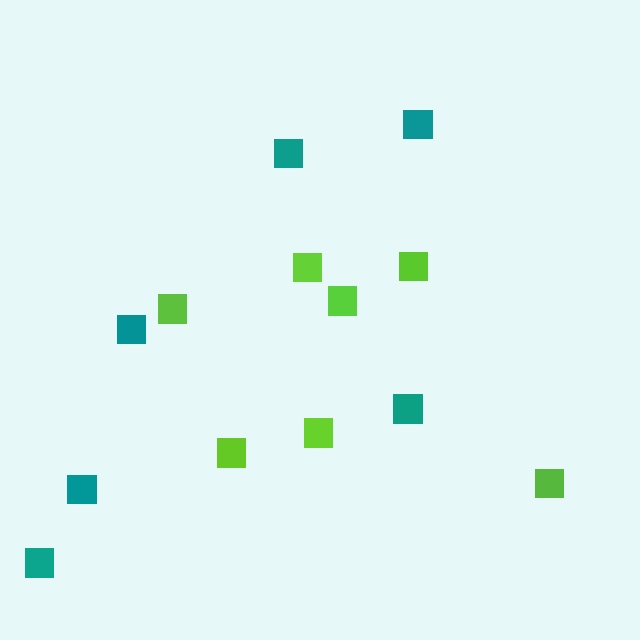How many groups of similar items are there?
There are 2 groups: one group of lime squares (7) and one group of teal squares (6).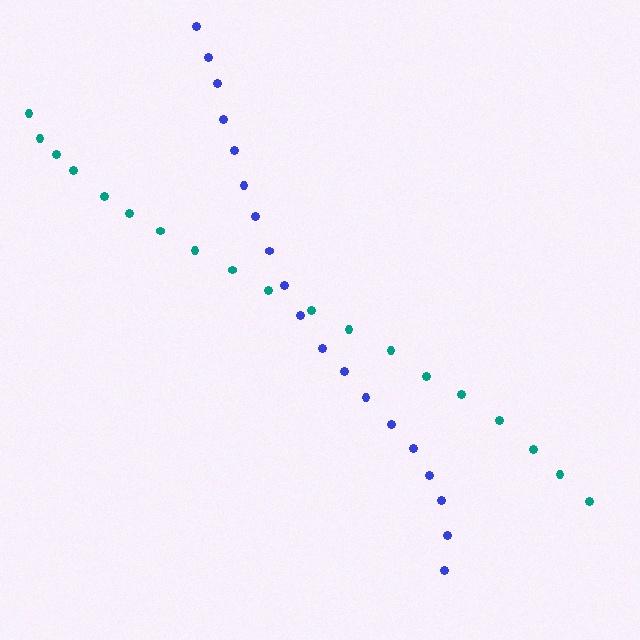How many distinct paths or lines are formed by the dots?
There are 2 distinct paths.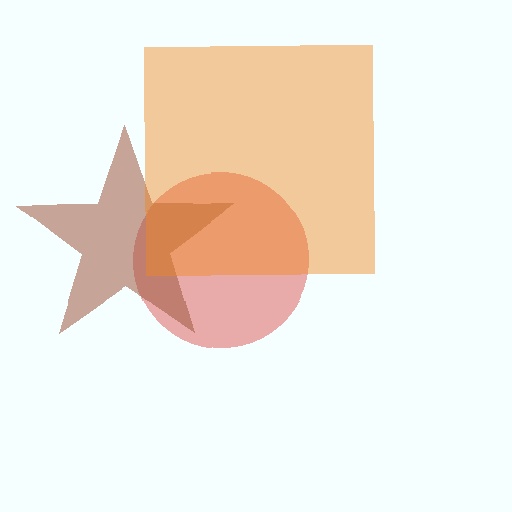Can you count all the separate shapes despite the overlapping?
Yes, there are 3 separate shapes.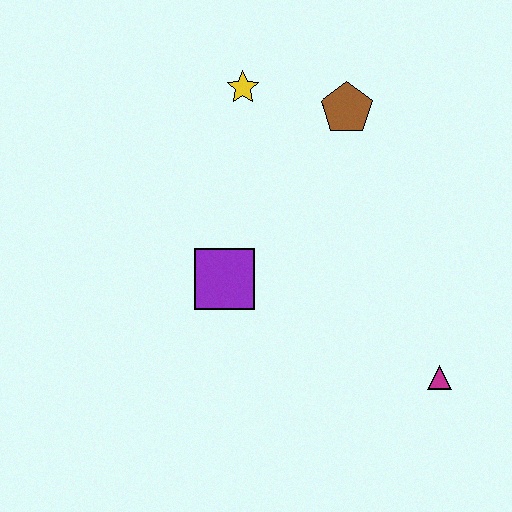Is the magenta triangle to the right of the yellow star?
Yes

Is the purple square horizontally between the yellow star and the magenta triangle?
No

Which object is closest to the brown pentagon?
The yellow star is closest to the brown pentagon.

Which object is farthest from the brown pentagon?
The magenta triangle is farthest from the brown pentagon.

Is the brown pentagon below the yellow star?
Yes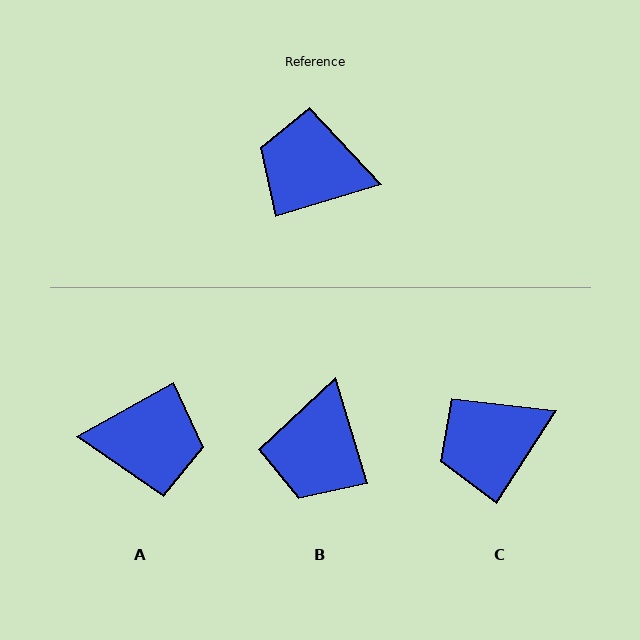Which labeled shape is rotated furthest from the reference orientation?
A, about 168 degrees away.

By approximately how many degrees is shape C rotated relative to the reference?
Approximately 40 degrees counter-clockwise.